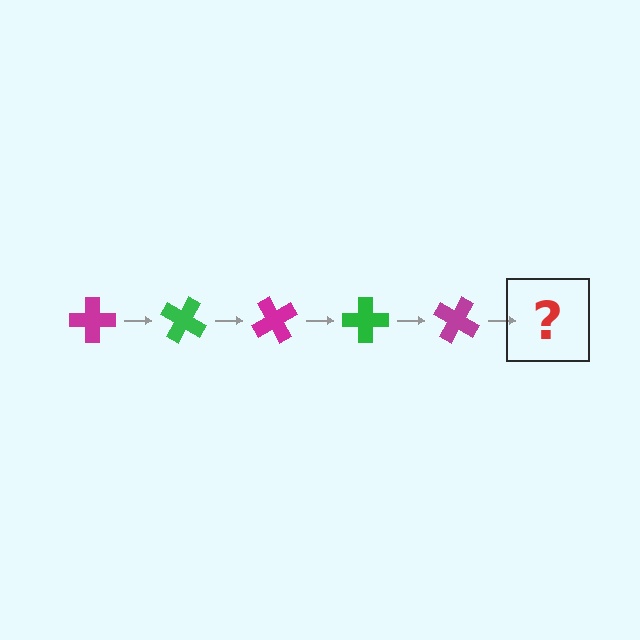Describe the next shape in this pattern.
It should be a green cross, rotated 150 degrees from the start.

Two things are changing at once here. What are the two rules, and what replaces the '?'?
The two rules are that it rotates 30 degrees each step and the color cycles through magenta and green. The '?' should be a green cross, rotated 150 degrees from the start.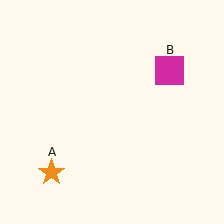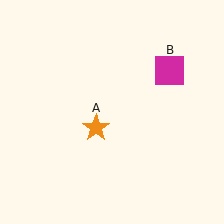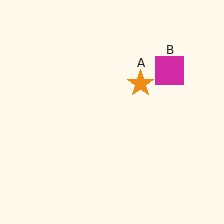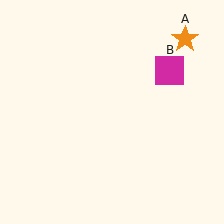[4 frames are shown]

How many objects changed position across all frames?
1 object changed position: orange star (object A).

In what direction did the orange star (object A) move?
The orange star (object A) moved up and to the right.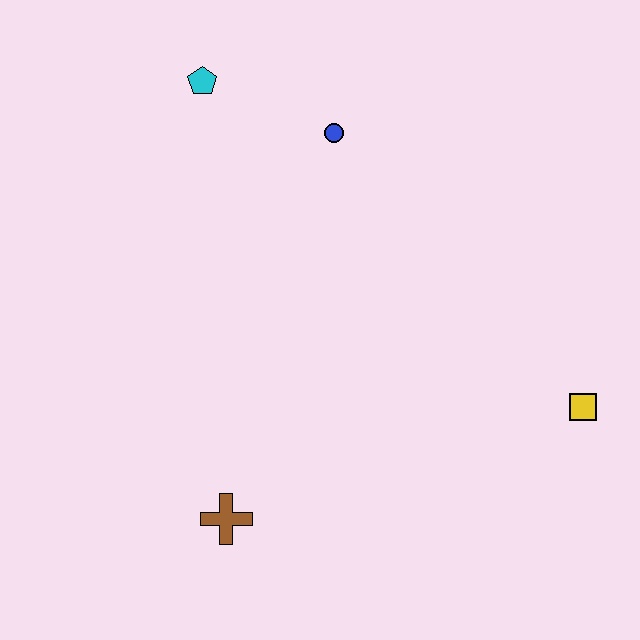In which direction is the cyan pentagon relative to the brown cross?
The cyan pentagon is above the brown cross.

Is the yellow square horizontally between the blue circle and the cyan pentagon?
No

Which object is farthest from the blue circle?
The brown cross is farthest from the blue circle.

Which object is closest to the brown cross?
The yellow square is closest to the brown cross.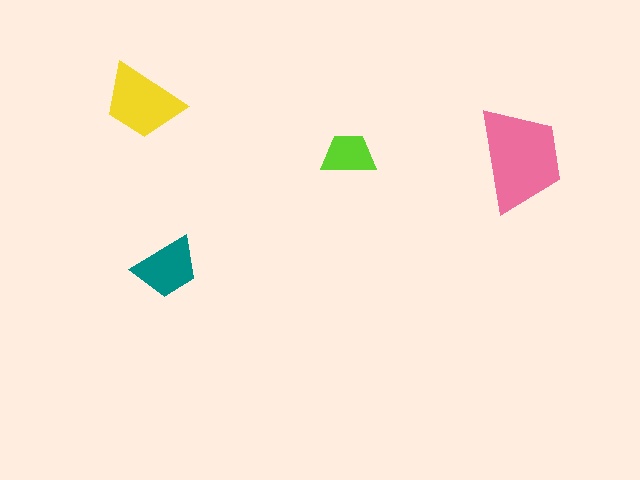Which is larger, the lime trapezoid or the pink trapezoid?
The pink one.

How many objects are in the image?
There are 4 objects in the image.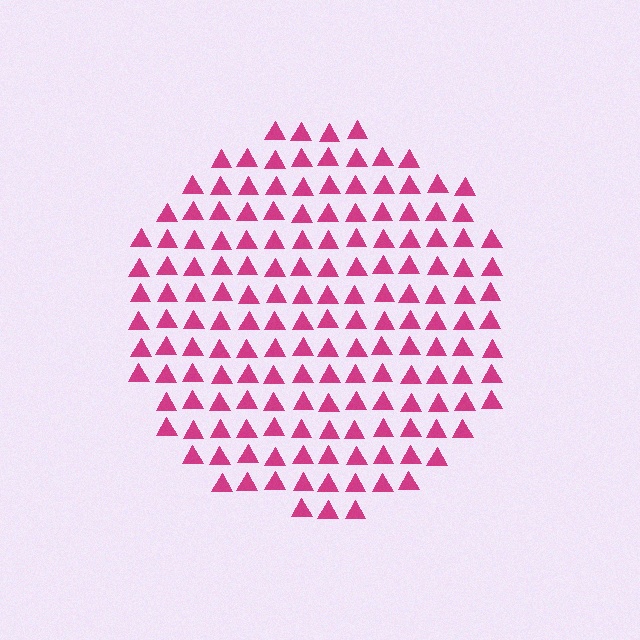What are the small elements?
The small elements are triangles.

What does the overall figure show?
The overall figure shows a circle.